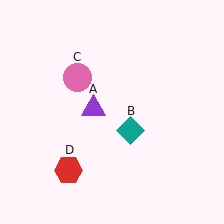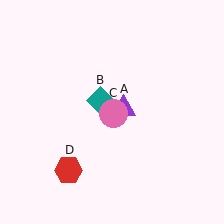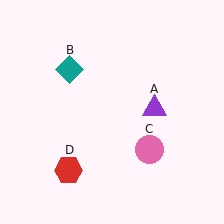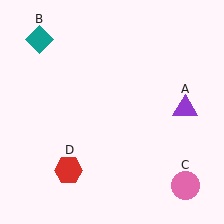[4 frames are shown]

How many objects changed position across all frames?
3 objects changed position: purple triangle (object A), teal diamond (object B), pink circle (object C).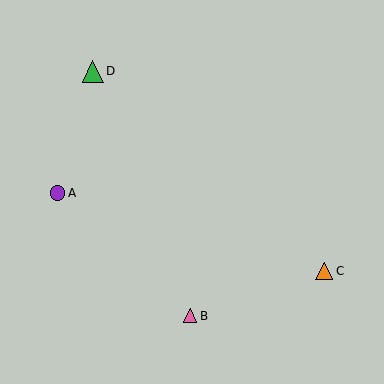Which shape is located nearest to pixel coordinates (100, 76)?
The green triangle (labeled D) at (93, 72) is nearest to that location.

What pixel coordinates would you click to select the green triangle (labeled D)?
Click at (93, 72) to select the green triangle D.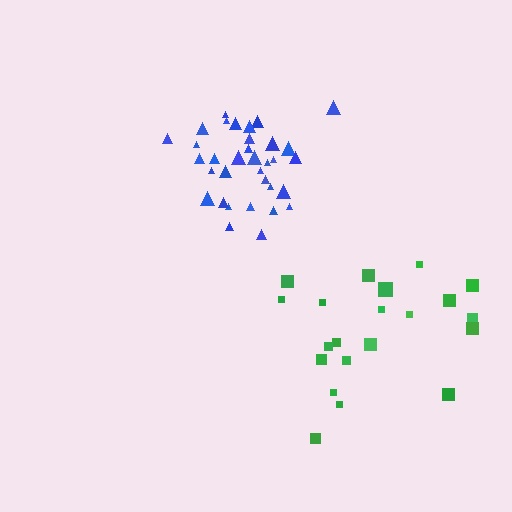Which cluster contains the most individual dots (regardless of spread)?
Blue (34).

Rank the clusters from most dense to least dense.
blue, green.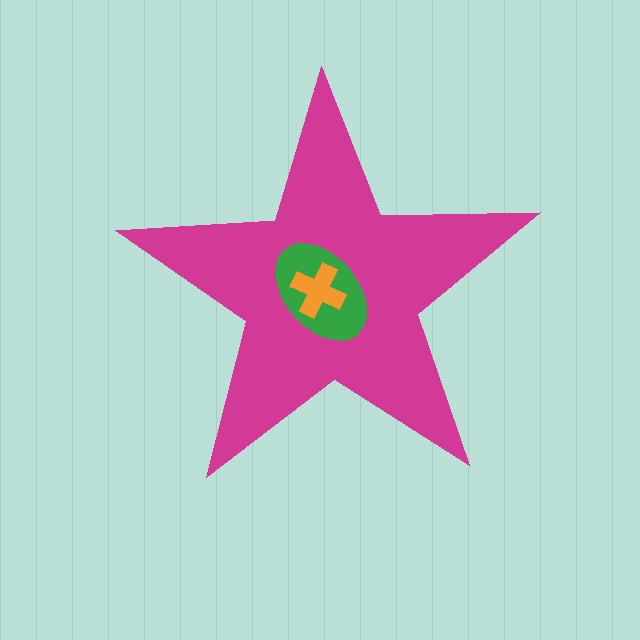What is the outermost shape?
The magenta star.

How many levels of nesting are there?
3.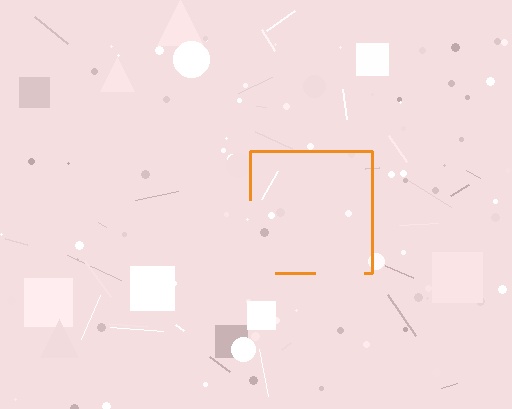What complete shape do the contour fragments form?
The contour fragments form a square.